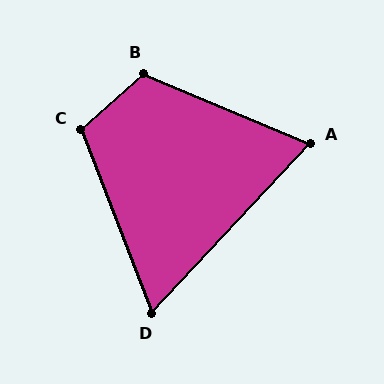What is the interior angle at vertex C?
Approximately 110 degrees (obtuse).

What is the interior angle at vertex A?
Approximately 70 degrees (acute).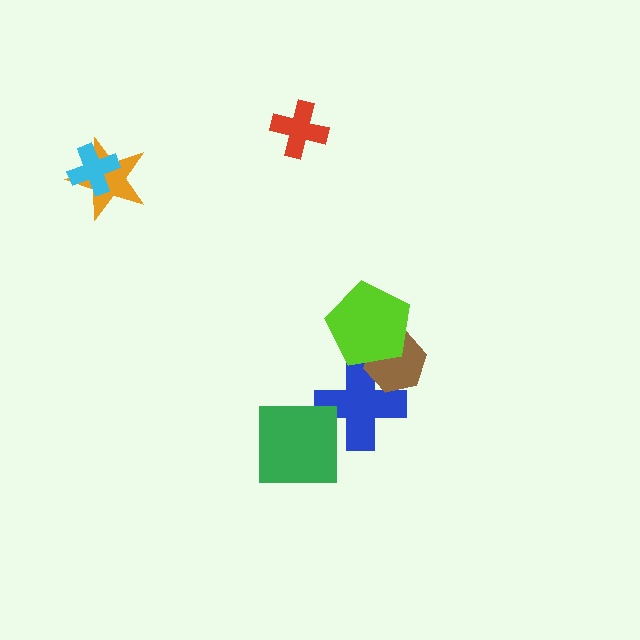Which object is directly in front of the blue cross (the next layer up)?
The green square is directly in front of the blue cross.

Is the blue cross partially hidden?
Yes, it is partially covered by another shape.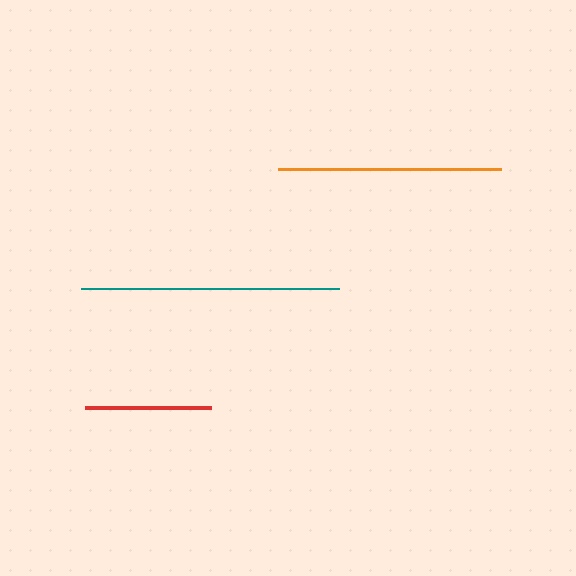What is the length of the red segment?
The red segment is approximately 126 pixels long.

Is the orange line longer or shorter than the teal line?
The teal line is longer than the orange line.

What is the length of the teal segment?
The teal segment is approximately 258 pixels long.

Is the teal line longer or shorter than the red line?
The teal line is longer than the red line.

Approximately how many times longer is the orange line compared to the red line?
The orange line is approximately 1.8 times the length of the red line.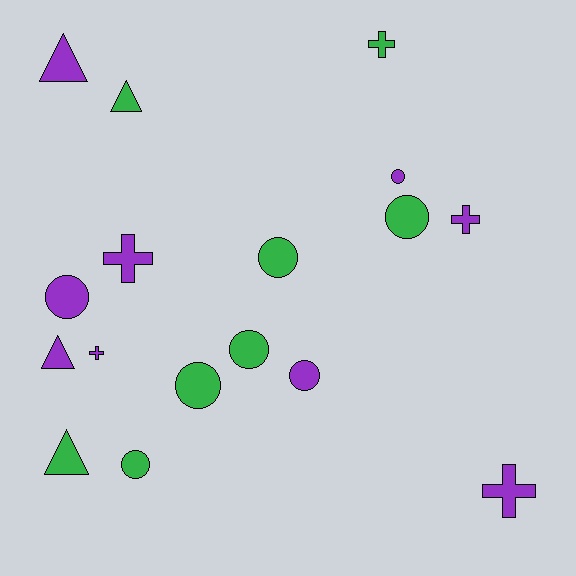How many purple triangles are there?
There are 2 purple triangles.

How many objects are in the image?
There are 17 objects.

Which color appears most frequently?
Purple, with 9 objects.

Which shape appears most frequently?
Circle, with 8 objects.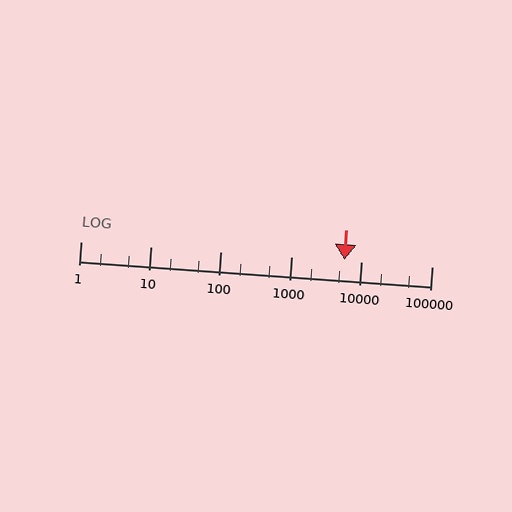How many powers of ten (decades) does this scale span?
The scale spans 5 decades, from 1 to 100000.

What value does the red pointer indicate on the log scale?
The pointer indicates approximately 5800.